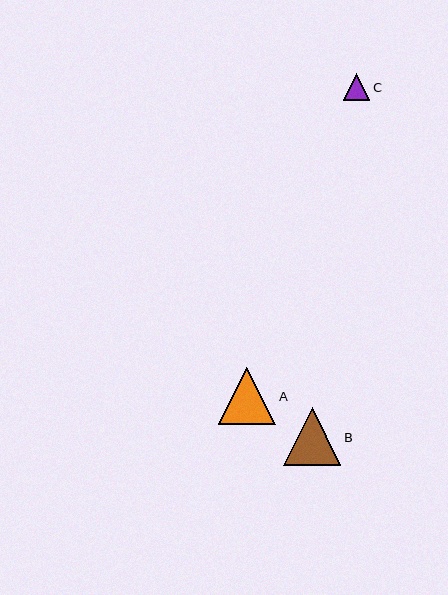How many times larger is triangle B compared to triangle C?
Triangle B is approximately 2.2 times the size of triangle C.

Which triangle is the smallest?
Triangle C is the smallest with a size of approximately 27 pixels.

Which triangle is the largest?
Triangle A is the largest with a size of approximately 57 pixels.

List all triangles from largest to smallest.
From largest to smallest: A, B, C.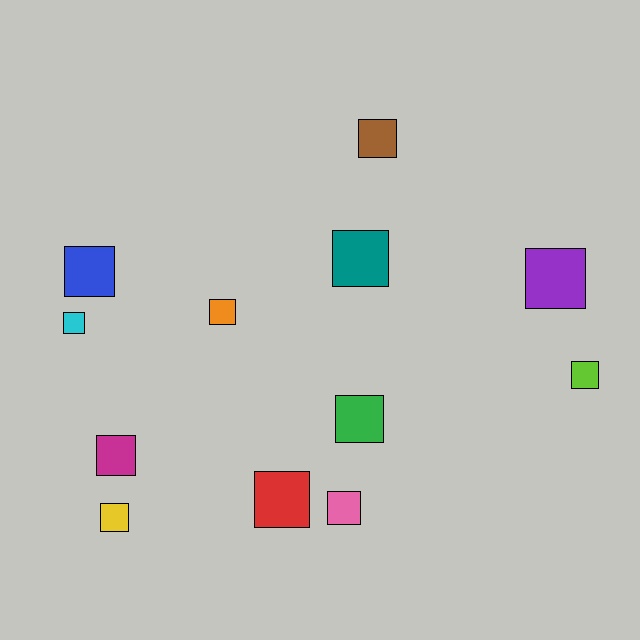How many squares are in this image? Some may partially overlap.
There are 12 squares.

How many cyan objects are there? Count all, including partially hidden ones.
There is 1 cyan object.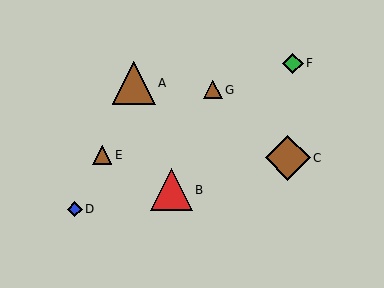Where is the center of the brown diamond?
The center of the brown diamond is at (288, 158).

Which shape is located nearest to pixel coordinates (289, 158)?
The brown diamond (labeled C) at (288, 158) is nearest to that location.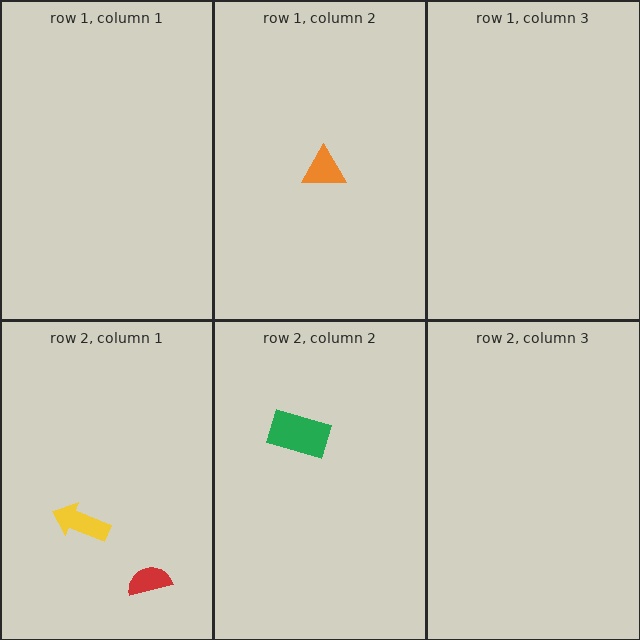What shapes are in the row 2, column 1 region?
The red semicircle, the yellow arrow.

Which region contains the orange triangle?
The row 1, column 2 region.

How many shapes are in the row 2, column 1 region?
2.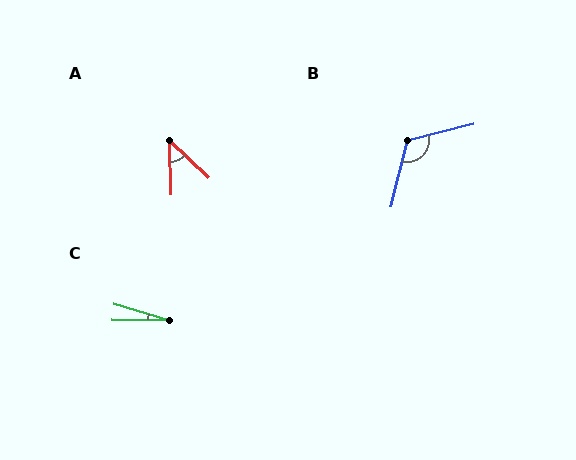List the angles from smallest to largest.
C (16°), A (45°), B (118°).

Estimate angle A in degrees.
Approximately 45 degrees.